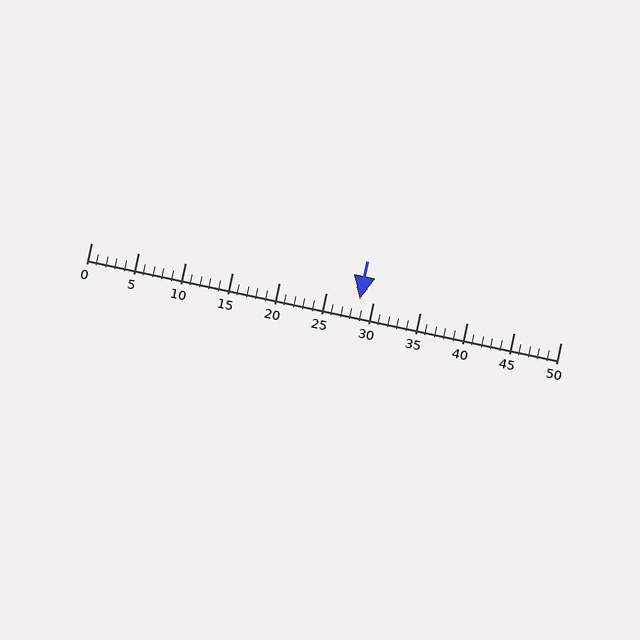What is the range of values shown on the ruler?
The ruler shows values from 0 to 50.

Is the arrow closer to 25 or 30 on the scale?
The arrow is closer to 30.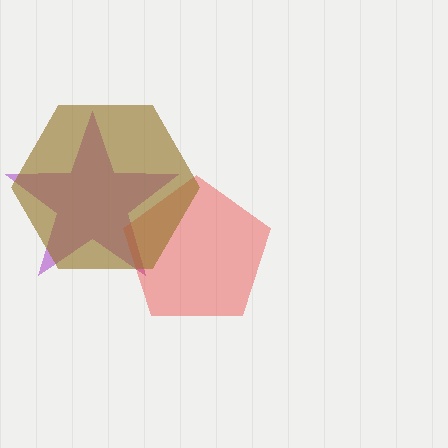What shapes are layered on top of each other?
The layered shapes are: a purple star, a red pentagon, a brown hexagon.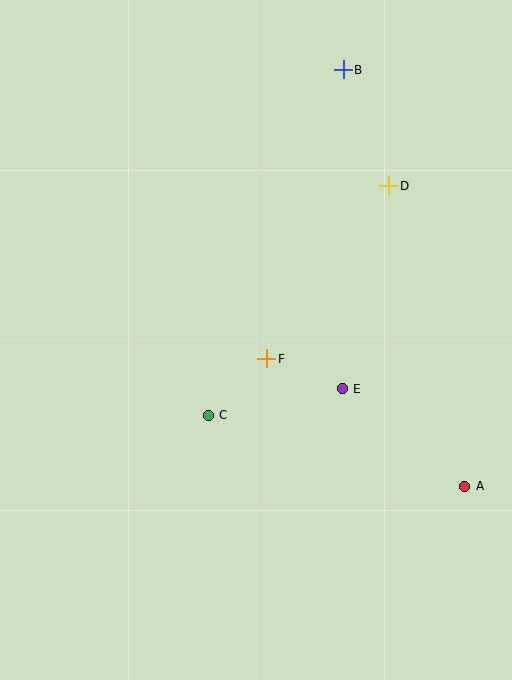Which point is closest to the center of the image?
Point F at (267, 359) is closest to the center.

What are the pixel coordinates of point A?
Point A is at (465, 486).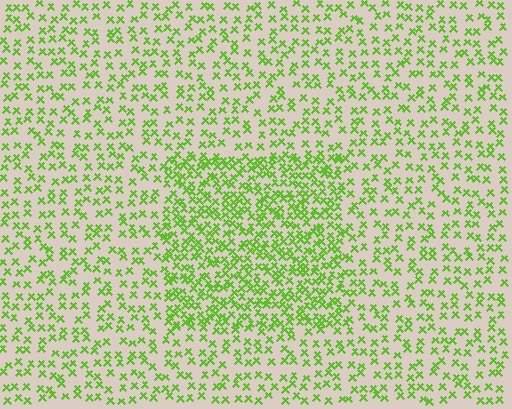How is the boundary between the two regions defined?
The boundary is defined by a change in element density (approximately 2.0x ratio). All elements are the same color, size, and shape.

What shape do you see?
I see a rectangle.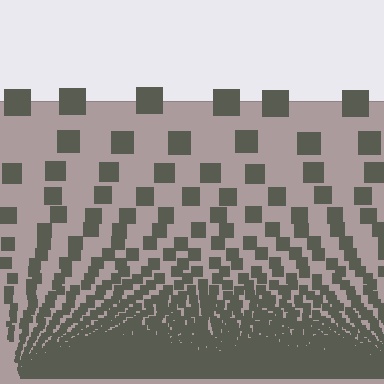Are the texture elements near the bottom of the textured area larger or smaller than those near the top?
Smaller. The gradient is inverted — elements near the bottom are smaller and denser.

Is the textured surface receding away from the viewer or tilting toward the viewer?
The surface appears to tilt toward the viewer. Texture elements get larger and sparser toward the top.